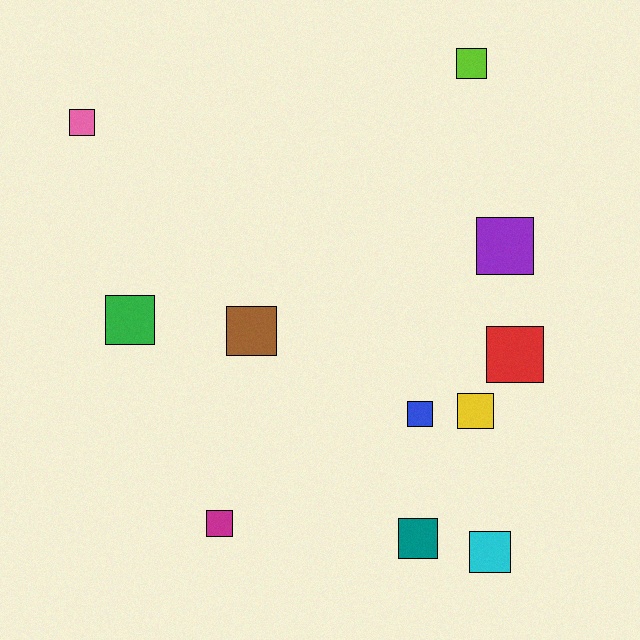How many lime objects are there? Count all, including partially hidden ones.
There is 1 lime object.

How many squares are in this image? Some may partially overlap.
There are 11 squares.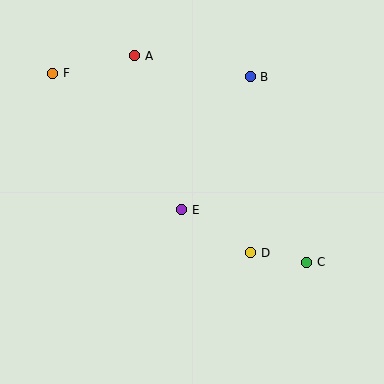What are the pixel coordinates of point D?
Point D is at (251, 253).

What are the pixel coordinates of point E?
Point E is at (182, 210).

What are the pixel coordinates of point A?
Point A is at (134, 56).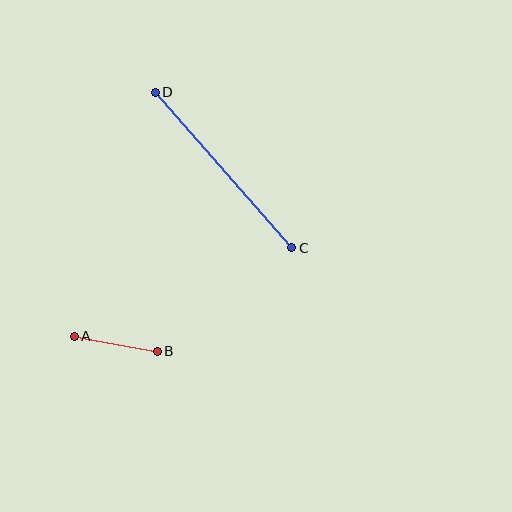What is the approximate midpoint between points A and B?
The midpoint is at approximately (116, 344) pixels.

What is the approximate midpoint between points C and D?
The midpoint is at approximately (223, 170) pixels.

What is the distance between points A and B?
The distance is approximately 84 pixels.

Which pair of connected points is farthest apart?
Points C and D are farthest apart.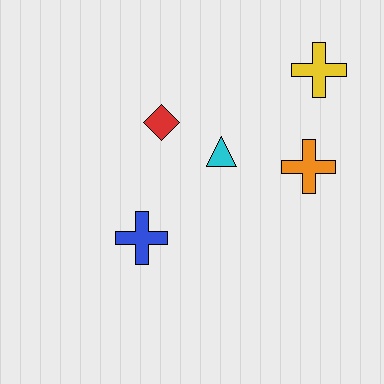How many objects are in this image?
There are 5 objects.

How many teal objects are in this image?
There are no teal objects.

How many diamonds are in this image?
There is 1 diamond.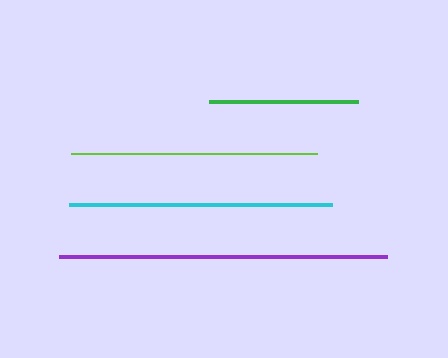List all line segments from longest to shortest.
From longest to shortest: purple, cyan, lime, green.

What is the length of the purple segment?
The purple segment is approximately 327 pixels long.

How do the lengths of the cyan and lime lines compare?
The cyan and lime lines are approximately the same length.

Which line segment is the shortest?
The green line is the shortest at approximately 150 pixels.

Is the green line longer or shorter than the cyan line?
The cyan line is longer than the green line.